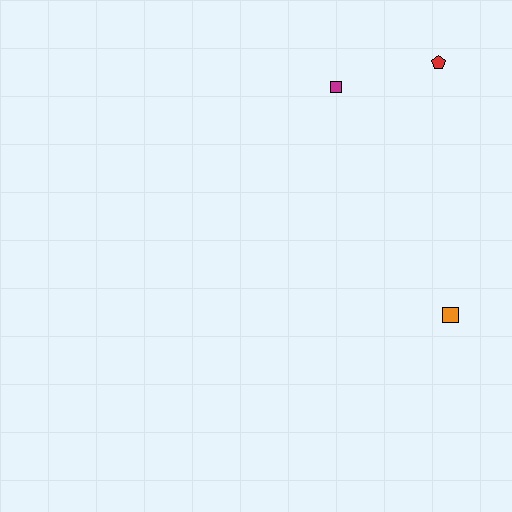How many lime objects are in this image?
There are no lime objects.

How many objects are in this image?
There are 3 objects.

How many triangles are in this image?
There are no triangles.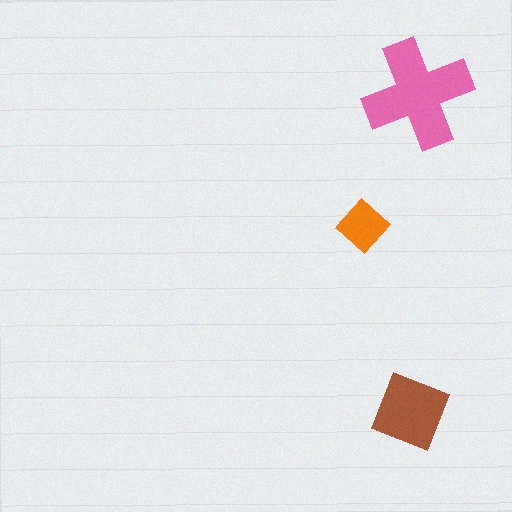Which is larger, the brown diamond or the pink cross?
The pink cross.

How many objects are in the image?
There are 3 objects in the image.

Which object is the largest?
The pink cross.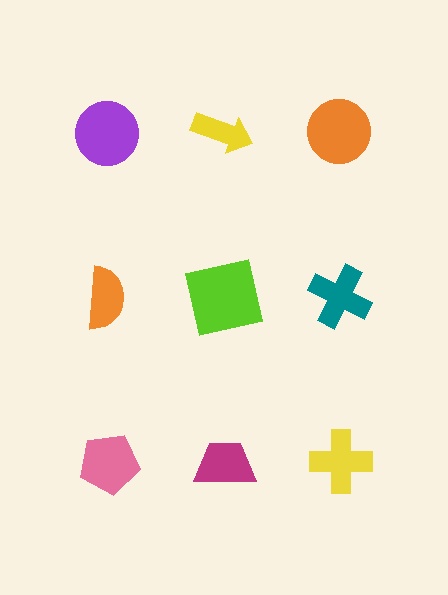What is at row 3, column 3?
A yellow cross.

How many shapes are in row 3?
3 shapes.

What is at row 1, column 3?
An orange circle.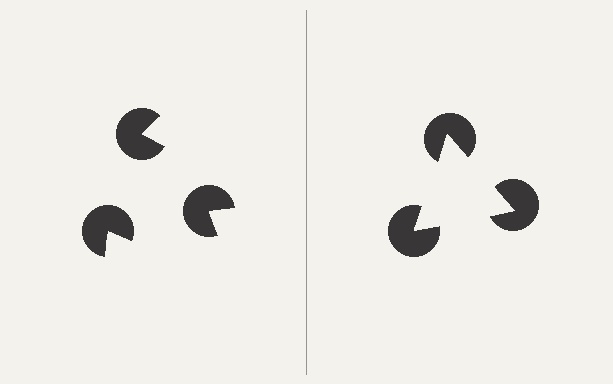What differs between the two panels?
The pac-man discs are positioned identically on both sides; only the wedge orientations differ. On the right they align to a triangle; on the left they are misaligned.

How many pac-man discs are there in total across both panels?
6 — 3 on each side.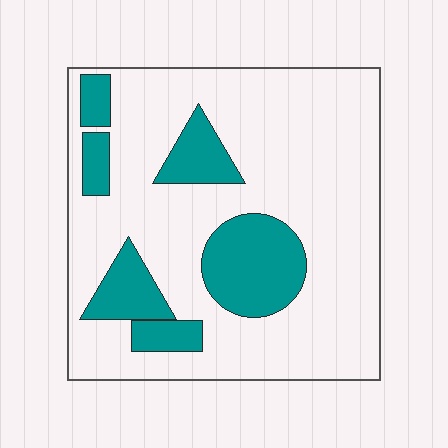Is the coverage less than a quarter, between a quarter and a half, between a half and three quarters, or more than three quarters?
Less than a quarter.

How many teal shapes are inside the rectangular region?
6.